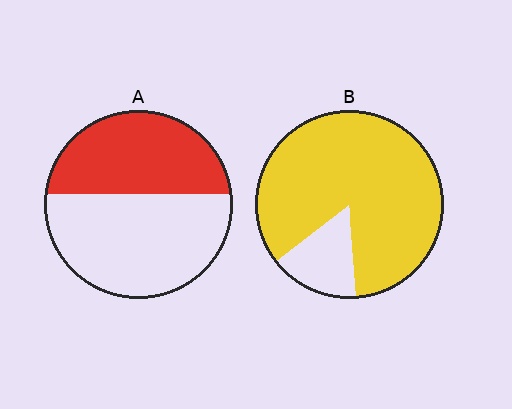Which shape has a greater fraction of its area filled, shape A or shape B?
Shape B.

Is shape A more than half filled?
No.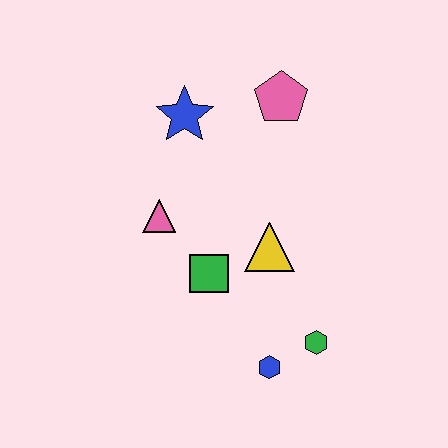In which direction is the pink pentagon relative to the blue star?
The pink pentagon is to the right of the blue star.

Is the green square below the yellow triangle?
Yes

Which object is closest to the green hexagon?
The blue hexagon is closest to the green hexagon.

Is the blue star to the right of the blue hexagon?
No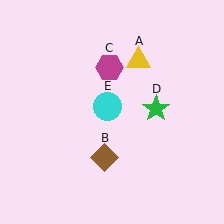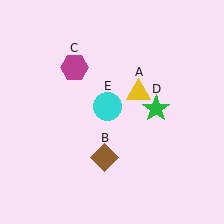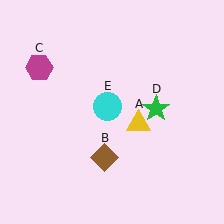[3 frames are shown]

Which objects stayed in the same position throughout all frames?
Brown diamond (object B) and green star (object D) and cyan circle (object E) remained stationary.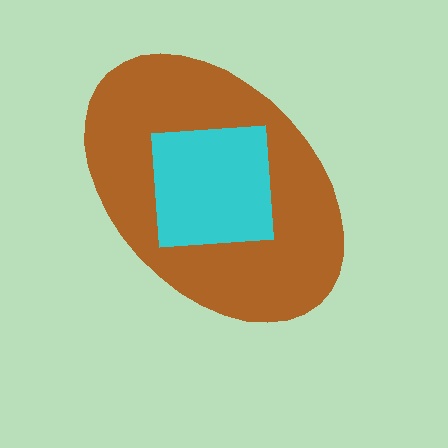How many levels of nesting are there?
2.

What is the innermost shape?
The cyan square.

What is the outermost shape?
The brown ellipse.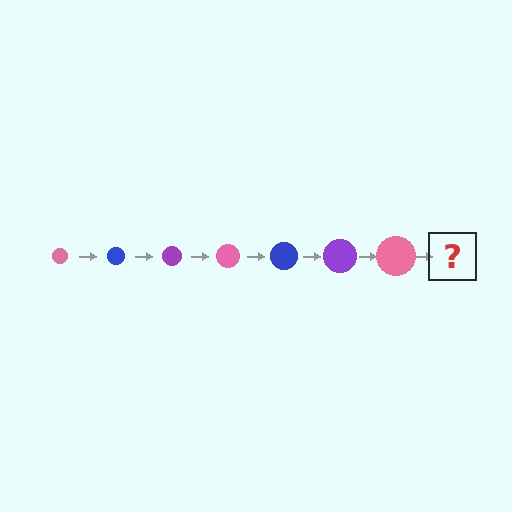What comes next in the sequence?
The next element should be a blue circle, larger than the previous one.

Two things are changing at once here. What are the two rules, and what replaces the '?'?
The two rules are that the circle grows larger each step and the color cycles through pink, blue, and purple. The '?' should be a blue circle, larger than the previous one.